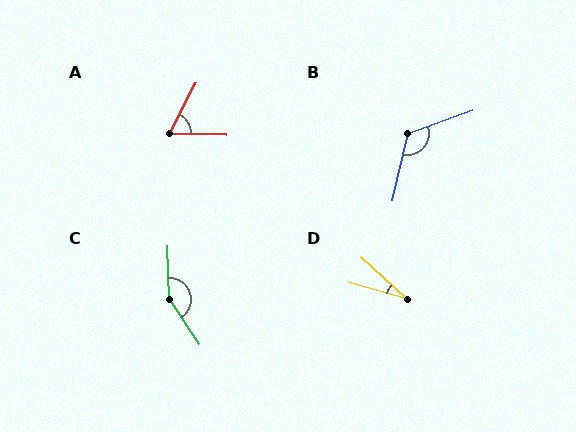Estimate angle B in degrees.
Approximately 123 degrees.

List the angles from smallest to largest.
D (27°), A (64°), B (123°), C (148°).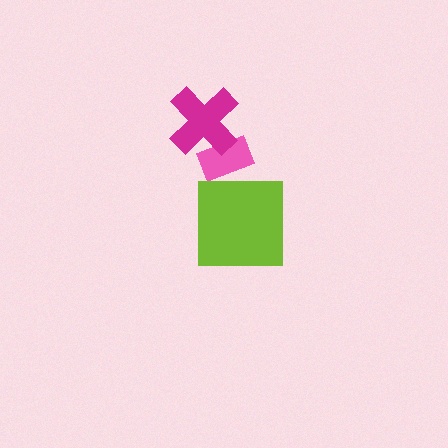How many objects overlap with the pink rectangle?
1 object overlaps with the pink rectangle.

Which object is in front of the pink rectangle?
The magenta cross is in front of the pink rectangle.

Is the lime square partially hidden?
No, no other shape covers it.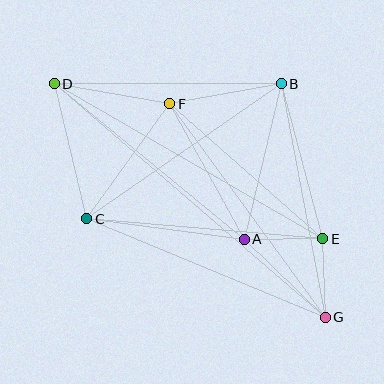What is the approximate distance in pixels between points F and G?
The distance between F and G is approximately 264 pixels.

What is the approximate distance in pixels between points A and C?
The distance between A and C is approximately 159 pixels.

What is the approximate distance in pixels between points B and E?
The distance between B and E is approximately 160 pixels.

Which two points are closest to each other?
Points A and E are closest to each other.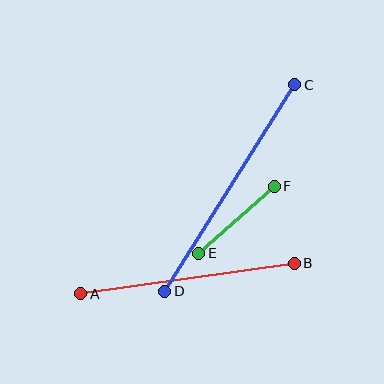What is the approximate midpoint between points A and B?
The midpoint is at approximately (187, 279) pixels.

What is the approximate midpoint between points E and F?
The midpoint is at approximately (237, 220) pixels.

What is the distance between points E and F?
The distance is approximately 101 pixels.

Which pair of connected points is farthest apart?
Points C and D are farthest apart.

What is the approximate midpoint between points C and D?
The midpoint is at approximately (230, 188) pixels.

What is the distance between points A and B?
The distance is approximately 216 pixels.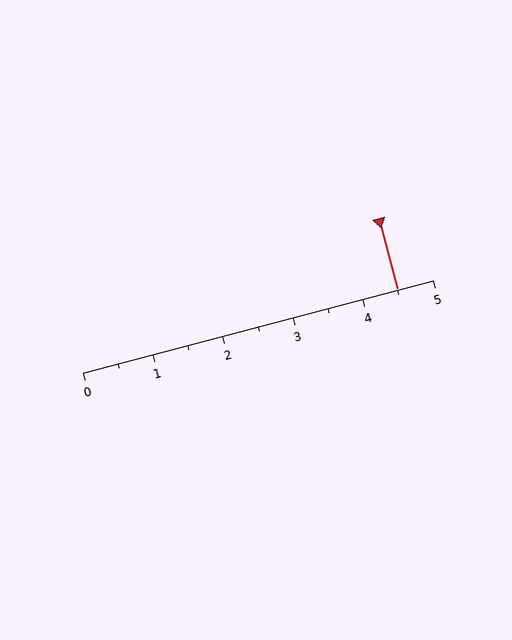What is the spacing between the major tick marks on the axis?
The major ticks are spaced 1 apart.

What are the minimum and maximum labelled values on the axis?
The axis runs from 0 to 5.